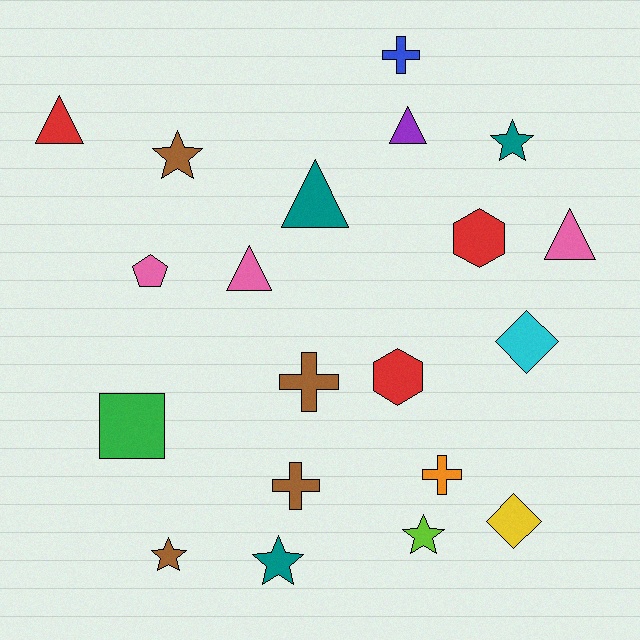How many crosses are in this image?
There are 4 crosses.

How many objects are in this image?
There are 20 objects.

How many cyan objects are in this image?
There is 1 cyan object.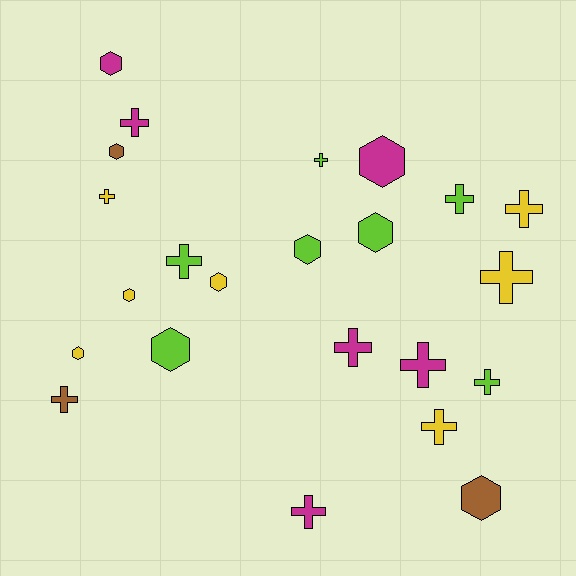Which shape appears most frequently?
Cross, with 13 objects.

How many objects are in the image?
There are 23 objects.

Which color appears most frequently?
Lime, with 7 objects.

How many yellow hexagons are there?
There are 3 yellow hexagons.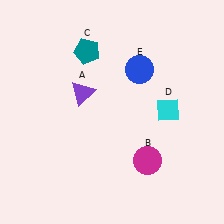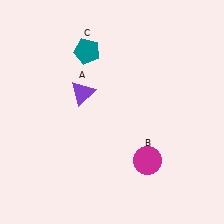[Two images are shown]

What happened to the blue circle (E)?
The blue circle (E) was removed in Image 2. It was in the top-right area of Image 1.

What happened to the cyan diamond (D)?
The cyan diamond (D) was removed in Image 2. It was in the top-right area of Image 1.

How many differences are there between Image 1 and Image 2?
There are 2 differences between the two images.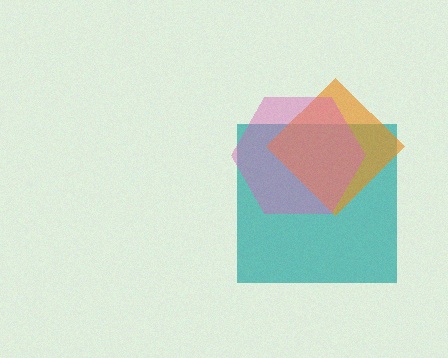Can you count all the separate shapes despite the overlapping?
Yes, there are 3 separate shapes.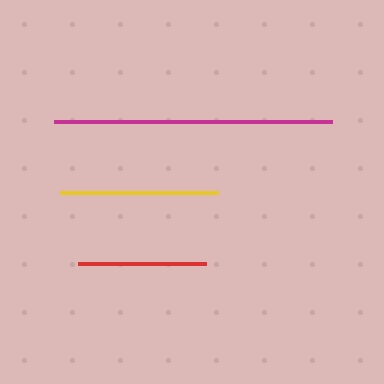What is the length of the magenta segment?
The magenta segment is approximately 278 pixels long.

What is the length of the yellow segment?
The yellow segment is approximately 158 pixels long.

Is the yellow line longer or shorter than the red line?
The yellow line is longer than the red line.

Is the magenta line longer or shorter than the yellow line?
The magenta line is longer than the yellow line.